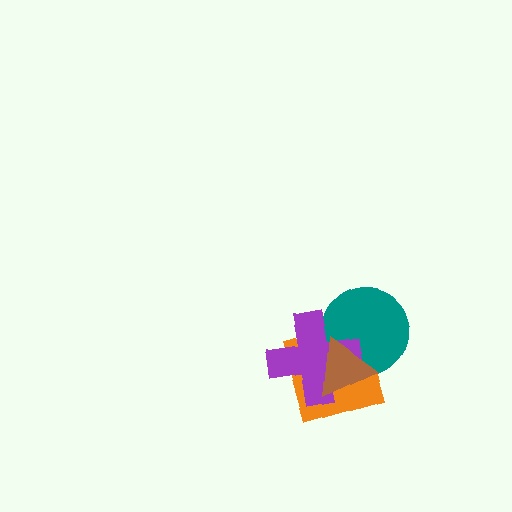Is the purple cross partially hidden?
Yes, it is partially covered by another shape.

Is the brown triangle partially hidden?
No, no other shape covers it.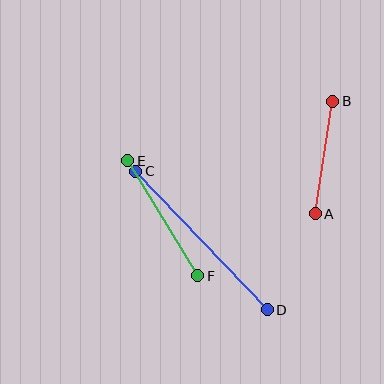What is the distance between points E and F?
The distance is approximately 135 pixels.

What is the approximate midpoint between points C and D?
The midpoint is at approximately (201, 240) pixels.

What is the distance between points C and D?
The distance is approximately 191 pixels.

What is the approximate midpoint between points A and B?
The midpoint is at approximately (324, 158) pixels.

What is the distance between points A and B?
The distance is approximately 114 pixels.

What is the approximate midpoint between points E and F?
The midpoint is at approximately (163, 218) pixels.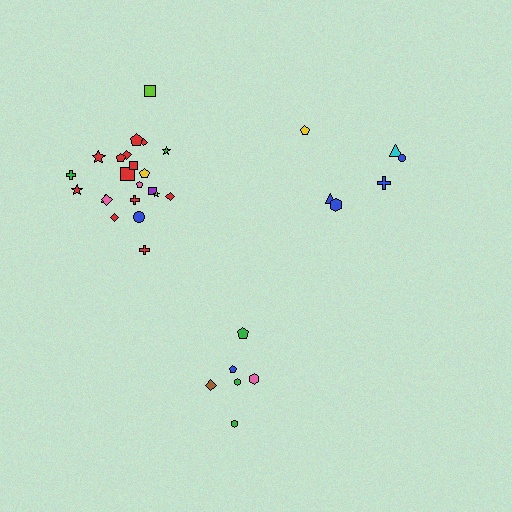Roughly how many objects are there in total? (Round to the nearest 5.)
Roughly 35 objects in total.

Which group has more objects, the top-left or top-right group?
The top-left group.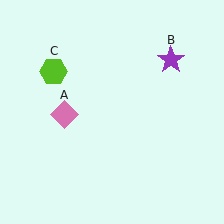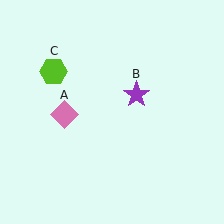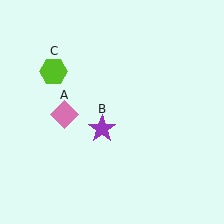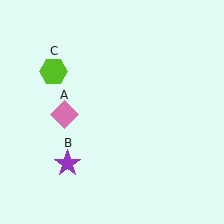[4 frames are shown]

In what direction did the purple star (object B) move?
The purple star (object B) moved down and to the left.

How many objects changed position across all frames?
1 object changed position: purple star (object B).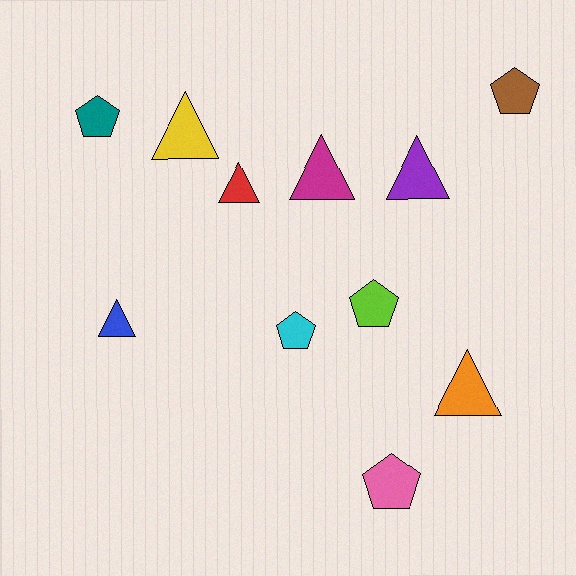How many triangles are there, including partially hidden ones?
There are 6 triangles.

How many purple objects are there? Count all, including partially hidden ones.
There is 1 purple object.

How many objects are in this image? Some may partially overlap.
There are 11 objects.